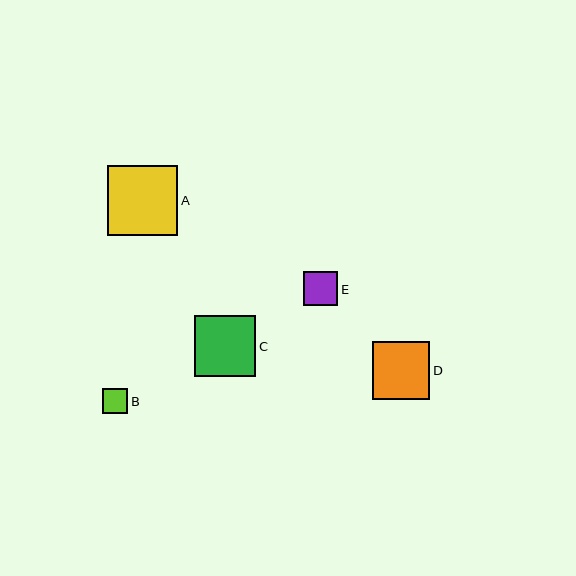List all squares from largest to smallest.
From largest to smallest: A, C, D, E, B.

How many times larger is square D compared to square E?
Square D is approximately 1.7 times the size of square E.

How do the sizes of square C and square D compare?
Square C and square D are approximately the same size.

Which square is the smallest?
Square B is the smallest with a size of approximately 25 pixels.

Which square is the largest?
Square A is the largest with a size of approximately 70 pixels.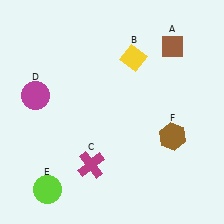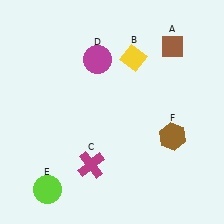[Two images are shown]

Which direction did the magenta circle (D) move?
The magenta circle (D) moved right.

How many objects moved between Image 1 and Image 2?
1 object moved between the two images.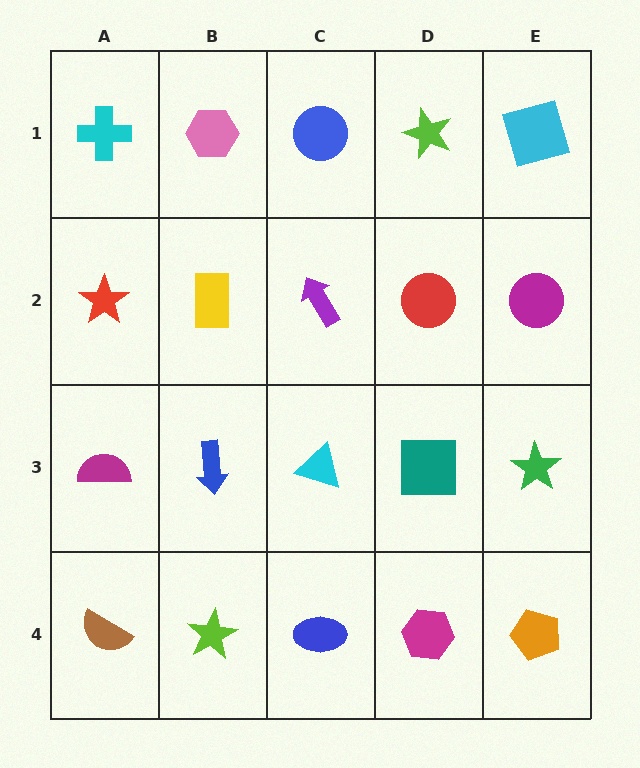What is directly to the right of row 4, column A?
A lime star.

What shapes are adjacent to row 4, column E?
A green star (row 3, column E), a magenta hexagon (row 4, column D).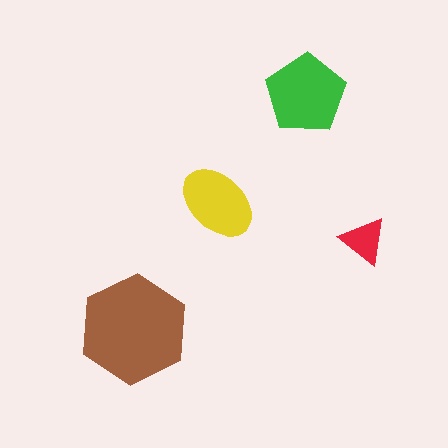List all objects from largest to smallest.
The brown hexagon, the green pentagon, the yellow ellipse, the red triangle.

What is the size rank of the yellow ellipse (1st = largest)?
3rd.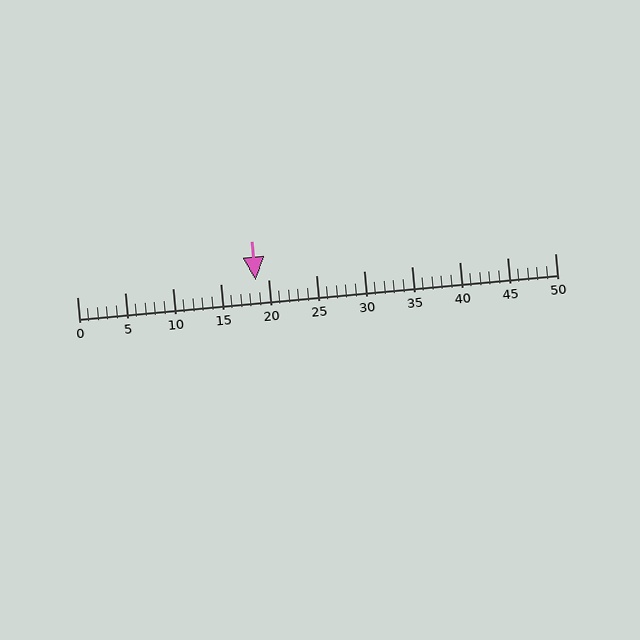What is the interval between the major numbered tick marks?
The major tick marks are spaced 5 units apart.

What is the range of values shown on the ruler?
The ruler shows values from 0 to 50.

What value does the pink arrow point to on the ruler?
The pink arrow points to approximately 19.